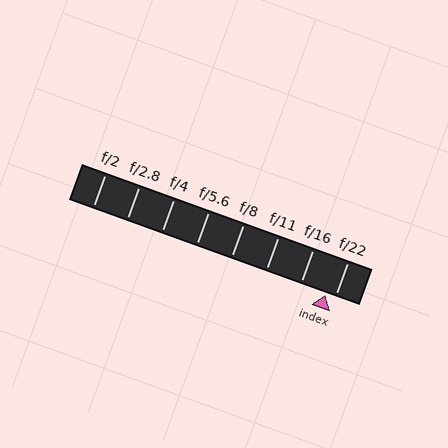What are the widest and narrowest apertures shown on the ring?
The widest aperture shown is f/2 and the narrowest is f/22.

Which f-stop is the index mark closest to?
The index mark is closest to f/22.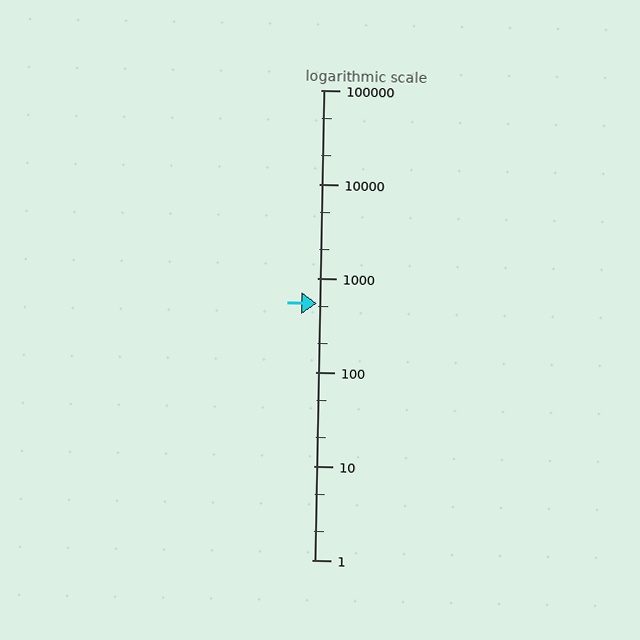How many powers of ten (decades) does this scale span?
The scale spans 5 decades, from 1 to 100000.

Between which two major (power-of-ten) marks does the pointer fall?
The pointer is between 100 and 1000.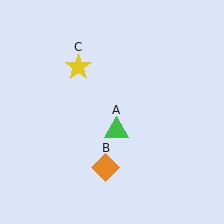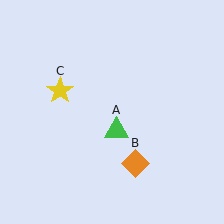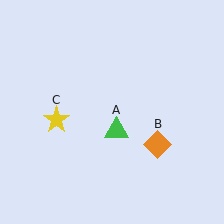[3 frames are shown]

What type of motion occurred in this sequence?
The orange diamond (object B), yellow star (object C) rotated counterclockwise around the center of the scene.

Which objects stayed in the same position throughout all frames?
Green triangle (object A) remained stationary.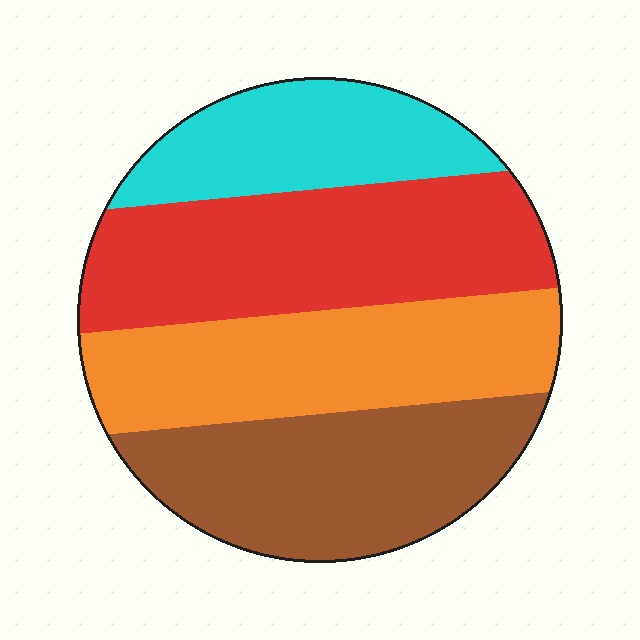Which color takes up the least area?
Cyan, at roughly 20%.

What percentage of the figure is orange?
Orange covers 26% of the figure.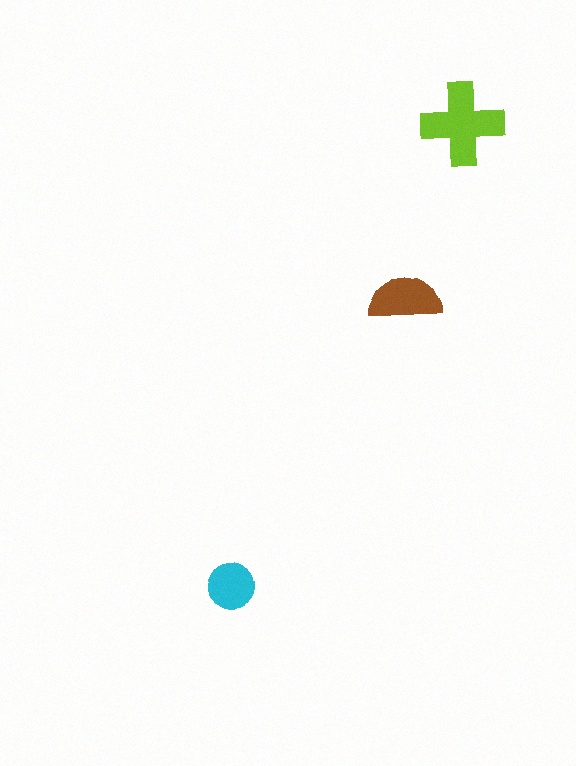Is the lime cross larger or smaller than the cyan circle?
Larger.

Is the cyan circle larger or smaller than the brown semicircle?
Smaller.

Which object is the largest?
The lime cross.